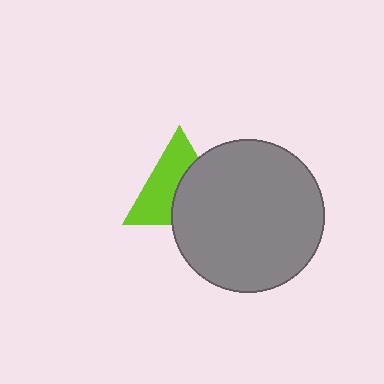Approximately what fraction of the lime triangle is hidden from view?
Roughly 46% of the lime triangle is hidden behind the gray circle.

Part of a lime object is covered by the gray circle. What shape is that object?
It is a triangle.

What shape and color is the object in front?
The object in front is a gray circle.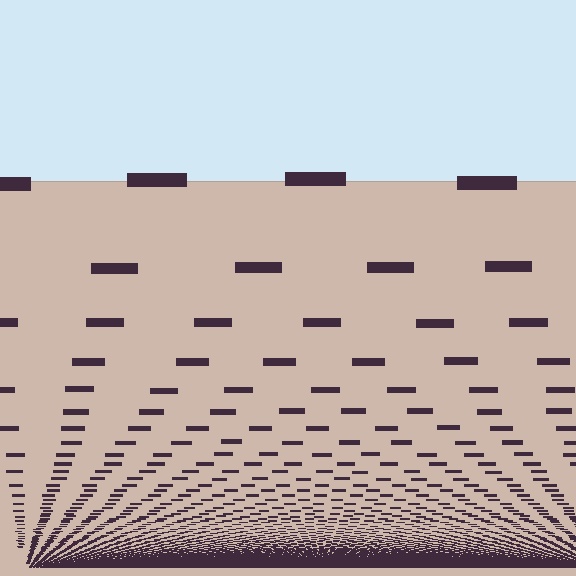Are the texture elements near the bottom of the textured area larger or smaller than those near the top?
Smaller. The gradient is inverted — elements near the bottom are smaller and denser.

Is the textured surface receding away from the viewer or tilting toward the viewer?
The surface appears to tilt toward the viewer. Texture elements get larger and sparser toward the top.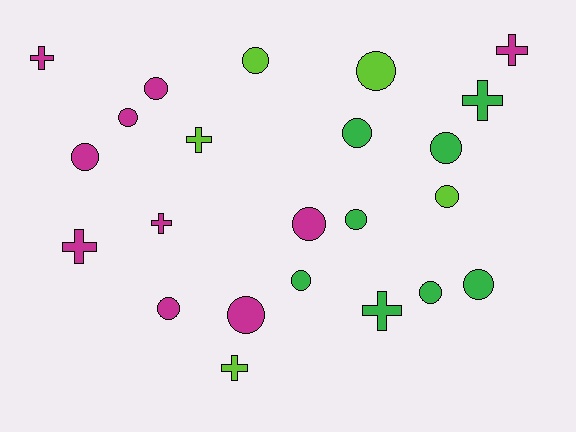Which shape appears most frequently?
Circle, with 15 objects.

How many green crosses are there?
There are 2 green crosses.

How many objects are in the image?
There are 23 objects.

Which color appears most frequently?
Magenta, with 10 objects.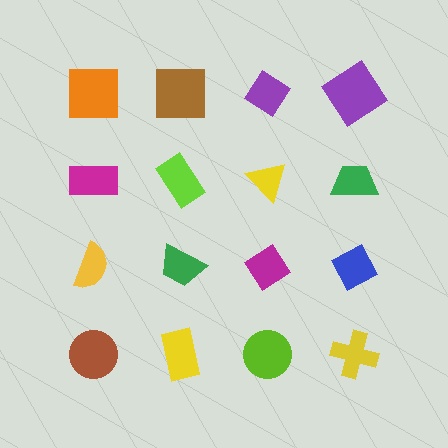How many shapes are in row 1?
4 shapes.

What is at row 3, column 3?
A magenta diamond.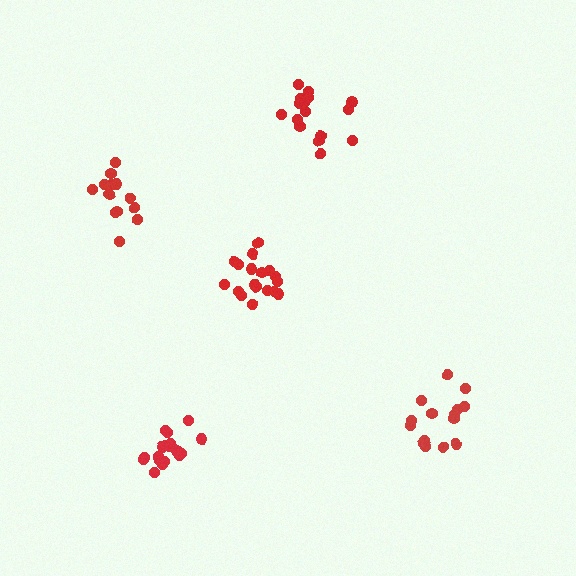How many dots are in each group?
Group 1: 16 dots, Group 2: 19 dots, Group 3: 15 dots, Group 4: 18 dots, Group 5: 13 dots (81 total).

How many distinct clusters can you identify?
There are 5 distinct clusters.